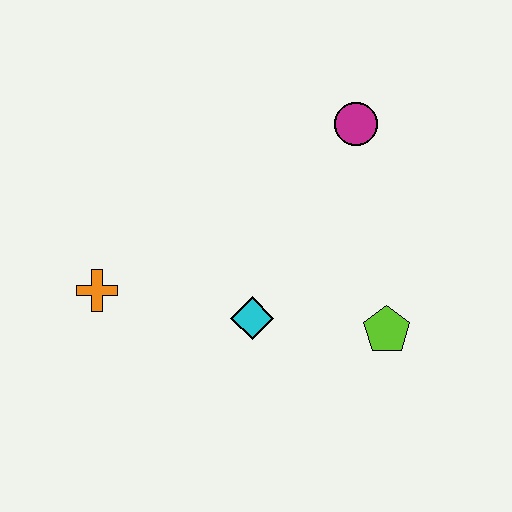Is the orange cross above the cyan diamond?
Yes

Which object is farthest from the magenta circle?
The orange cross is farthest from the magenta circle.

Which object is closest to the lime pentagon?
The cyan diamond is closest to the lime pentagon.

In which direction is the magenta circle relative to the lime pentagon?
The magenta circle is above the lime pentagon.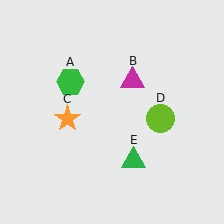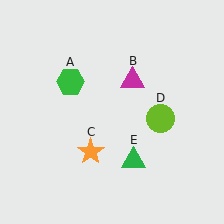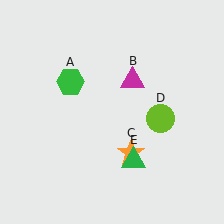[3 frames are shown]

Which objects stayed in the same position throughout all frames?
Green hexagon (object A) and magenta triangle (object B) and lime circle (object D) and green triangle (object E) remained stationary.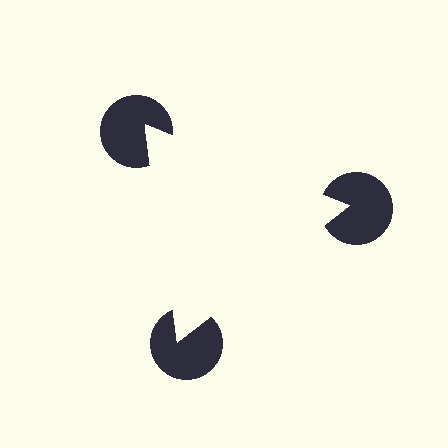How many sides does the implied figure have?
3 sides.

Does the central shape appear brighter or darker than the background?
It typically appears slightly brighter than the background, even though no actual brightness change is drawn.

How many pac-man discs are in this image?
There are 3 — one at each vertex of the illusory triangle.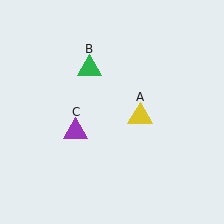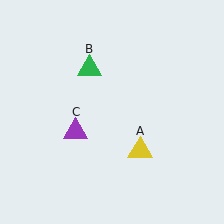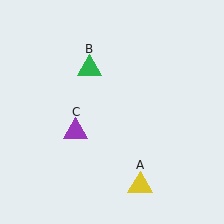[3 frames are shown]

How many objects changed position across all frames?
1 object changed position: yellow triangle (object A).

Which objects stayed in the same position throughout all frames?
Green triangle (object B) and purple triangle (object C) remained stationary.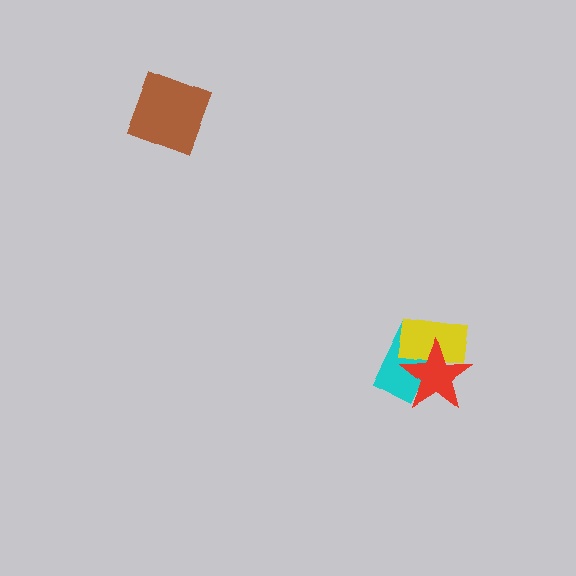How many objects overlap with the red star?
2 objects overlap with the red star.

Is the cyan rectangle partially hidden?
Yes, it is partially covered by another shape.